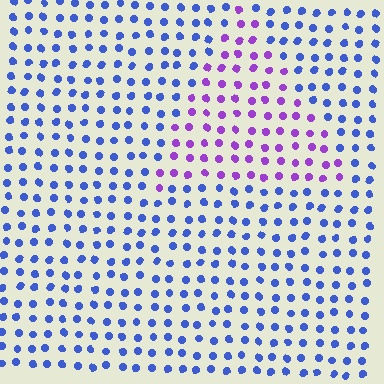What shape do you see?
I see a triangle.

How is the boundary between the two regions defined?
The boundary is defined purely by a slight shift in hue (about 51 degrees). Spacing, size, and orientation are identical on both sides.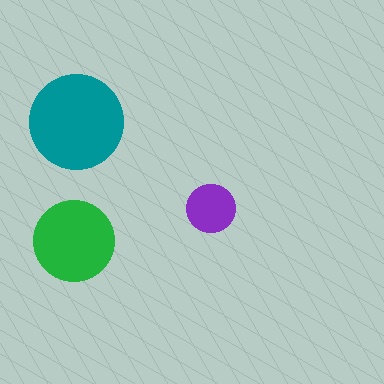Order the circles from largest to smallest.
the teal one, the green one, the purple one.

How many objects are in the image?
There are 3 objects in the image.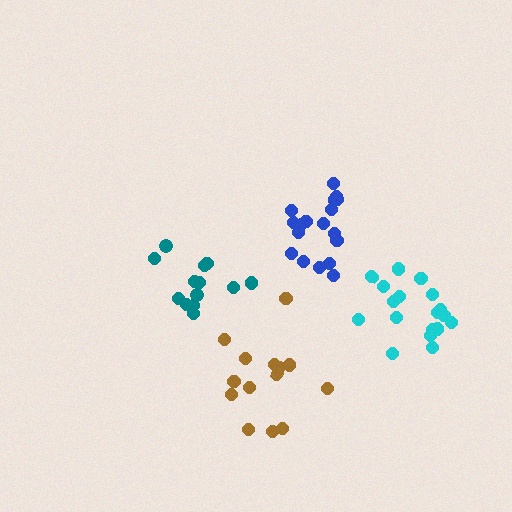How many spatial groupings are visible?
There are 4 spatial groupings.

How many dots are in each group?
Group 1: 18 dots, Group 2: 13 dots, Group 3: 14 dots, Group 4: 18 dots (63 total).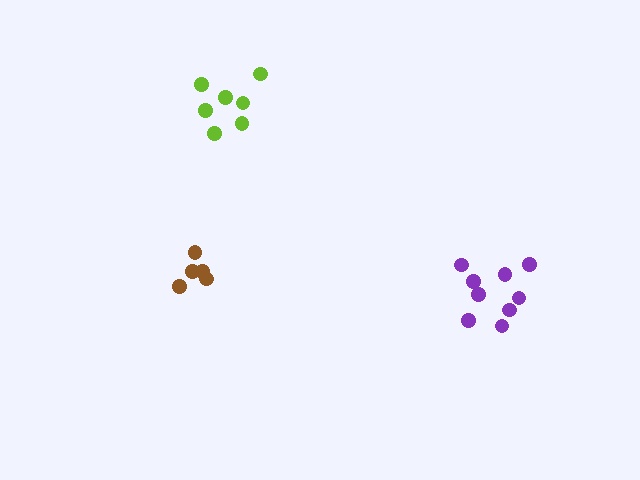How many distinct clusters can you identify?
There are 3 distinct clusters.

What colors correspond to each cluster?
The clusters are colored: purple, lime, brown.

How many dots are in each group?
Group 1: 9 dots, Group 2: 7 dots, Group 3: 5 dots (21 total).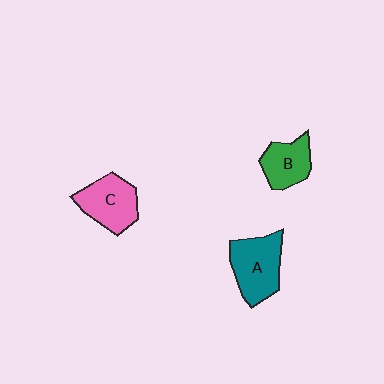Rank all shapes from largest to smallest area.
From largest to smallest: A (teal), C (pink), B (green).